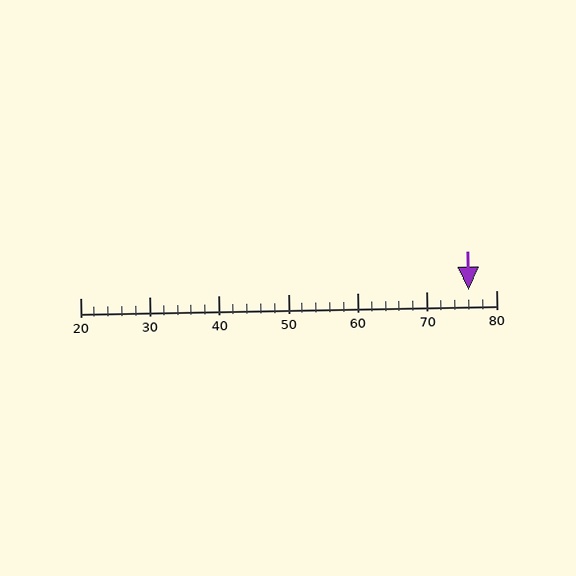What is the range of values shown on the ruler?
The ruler shows values from 20 to 80.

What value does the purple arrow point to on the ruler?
The purple arrow points to approximately 76.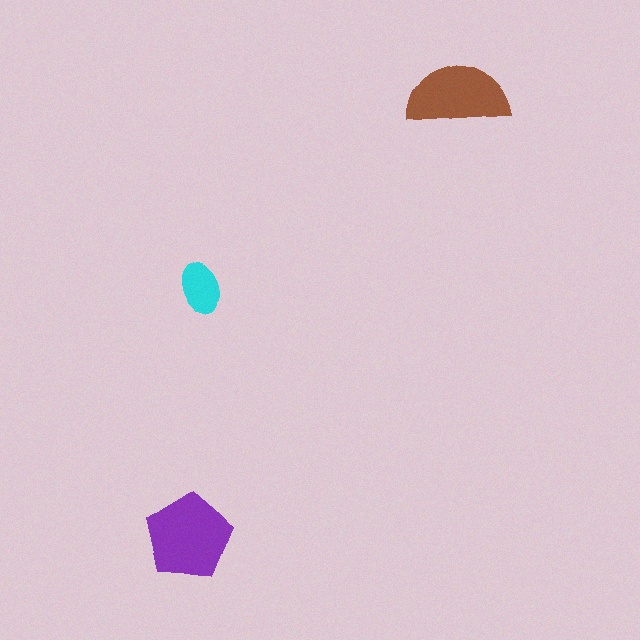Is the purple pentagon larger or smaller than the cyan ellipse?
Larger.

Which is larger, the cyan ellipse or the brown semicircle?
The brown semicircle.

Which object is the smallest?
The cyan ellipse.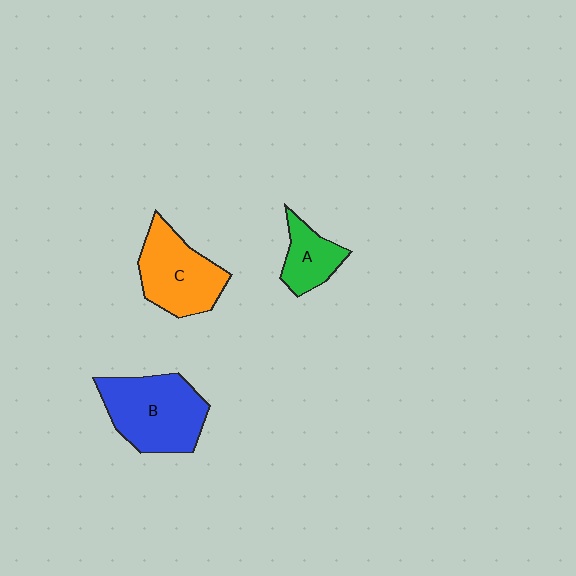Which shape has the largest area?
Shape B (blue).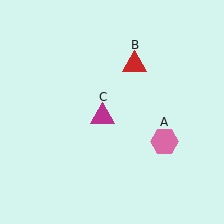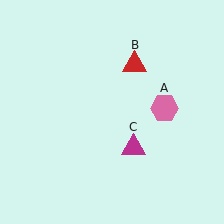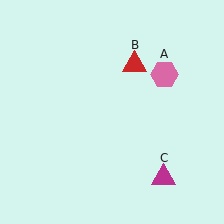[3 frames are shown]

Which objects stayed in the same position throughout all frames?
Red triangle (object B) remained stationary.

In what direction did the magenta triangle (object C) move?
The magenta triangle (object C) moved down and to the right.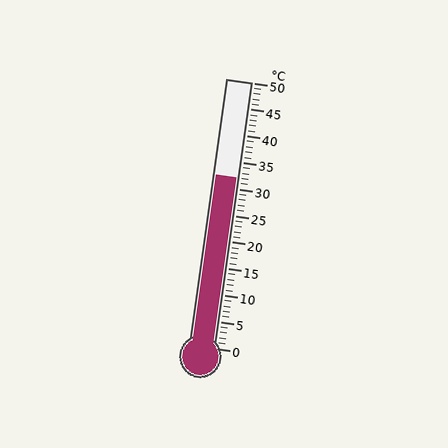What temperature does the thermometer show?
The thermometer shows approximately 32°C.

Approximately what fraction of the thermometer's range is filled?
The thermometer is filled to approximately 65% of its range.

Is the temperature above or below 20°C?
The temperature is above 20°C.